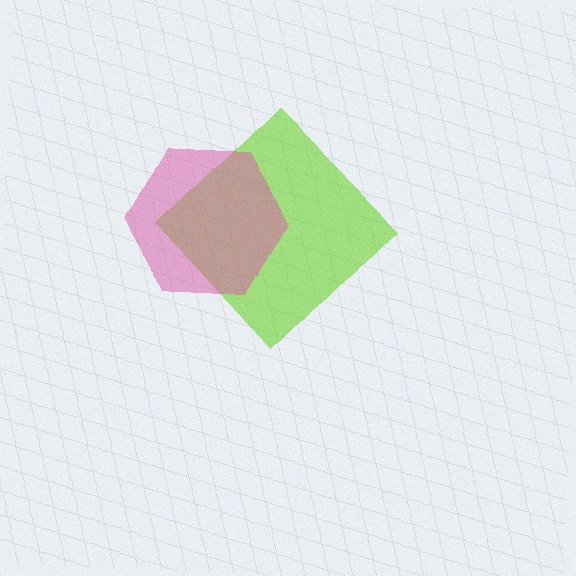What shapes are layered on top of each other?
The layered shapes are: a lime diamond, a pink hexagon.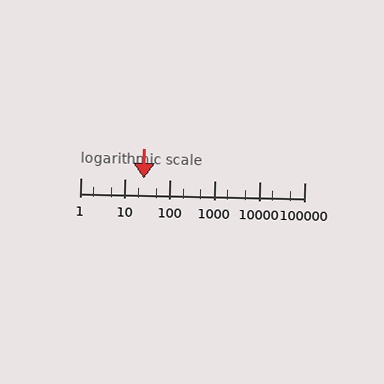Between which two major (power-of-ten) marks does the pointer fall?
The pointer is between 10 and 100.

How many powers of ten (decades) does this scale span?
The scale spans 5 decades, from 1 to 100000.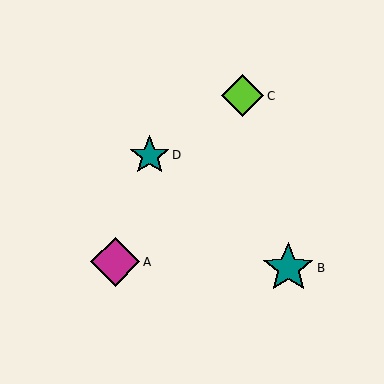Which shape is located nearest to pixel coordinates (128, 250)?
The magenta diamond (labeled A) at (115, 262) is nearest to that location.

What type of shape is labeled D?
Shape D is a teal star.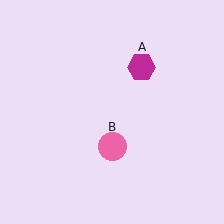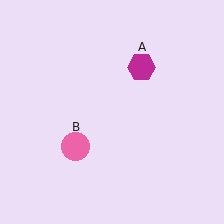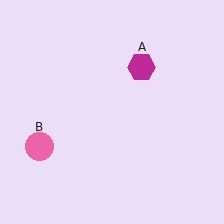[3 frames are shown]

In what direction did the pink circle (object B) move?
The pink circle (object B) moved left.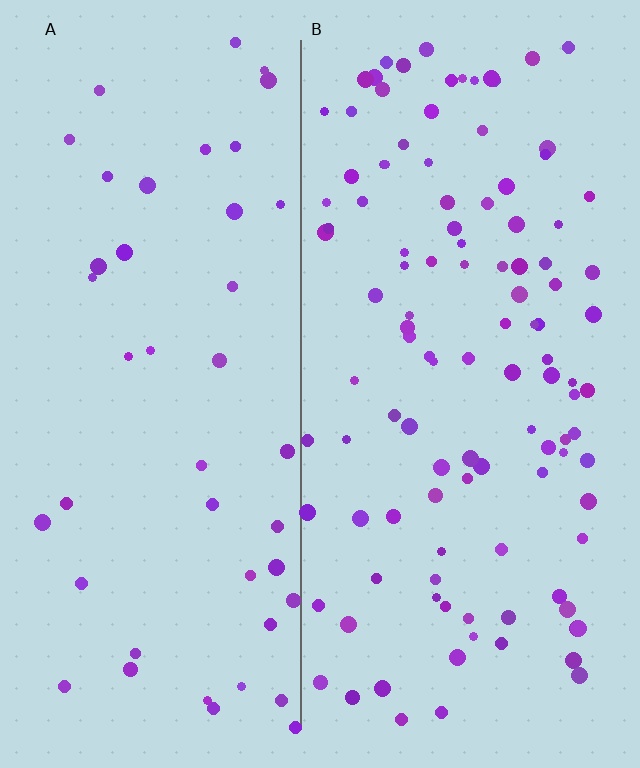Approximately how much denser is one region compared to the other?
Approximately 2.6× — region B over region A.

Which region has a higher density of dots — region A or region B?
B (the right).